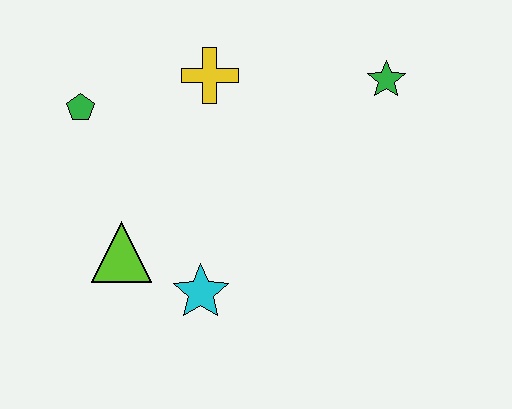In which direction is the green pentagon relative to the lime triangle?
The green pentagon is above the lime triangle.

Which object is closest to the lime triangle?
The cyan star is closest to the lime triangle.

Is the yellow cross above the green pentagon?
Yes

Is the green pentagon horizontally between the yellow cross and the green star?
No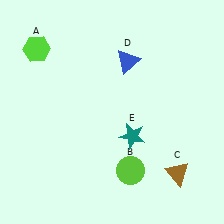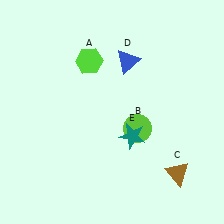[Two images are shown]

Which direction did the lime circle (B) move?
The lime circle (B) moved up.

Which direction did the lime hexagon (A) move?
The lime hexagon (A) moved right.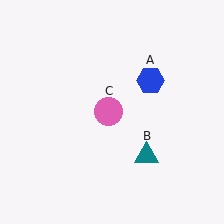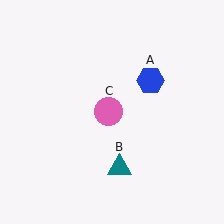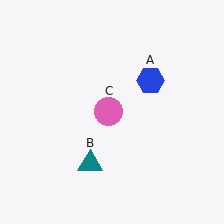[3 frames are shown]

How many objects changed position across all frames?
1 object changed position: teal triangle (object B).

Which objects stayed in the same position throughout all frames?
Blue hexagon (object A) and pink circle (object C) remained stationary.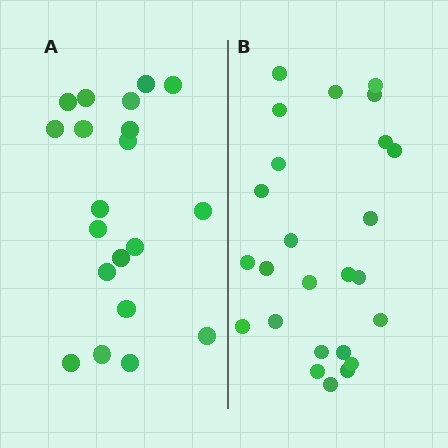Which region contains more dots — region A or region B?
Region B (the right region) has more dots.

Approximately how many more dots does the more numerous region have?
Region B has about 5 more dots than region A.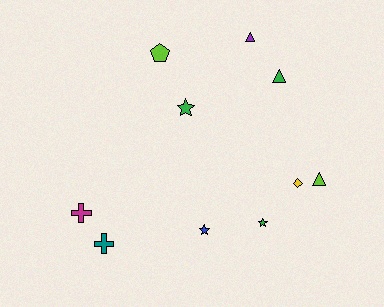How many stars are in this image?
There are 3 stars.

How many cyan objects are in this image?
There are no cyan objects.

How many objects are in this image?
There are 10 objects.